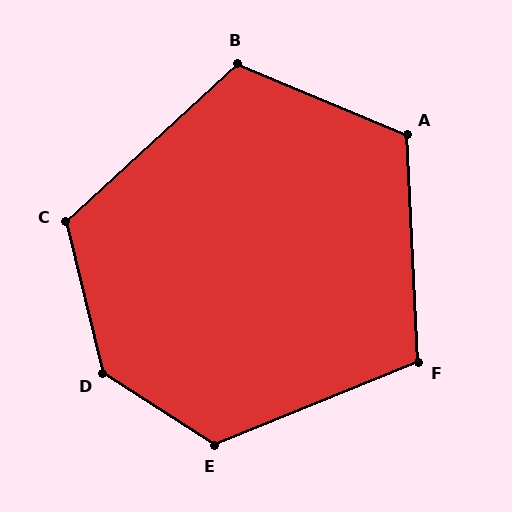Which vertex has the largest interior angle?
D, at approximately 136 degrees.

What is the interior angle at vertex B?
Approximately 114 degrees (obtuse).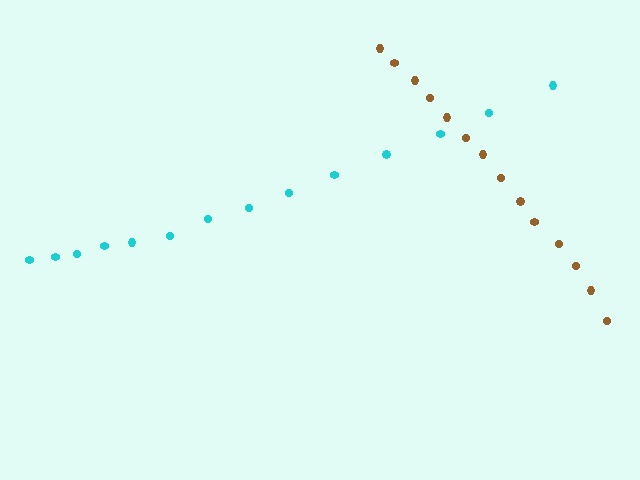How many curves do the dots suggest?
There are 2 distinct paths.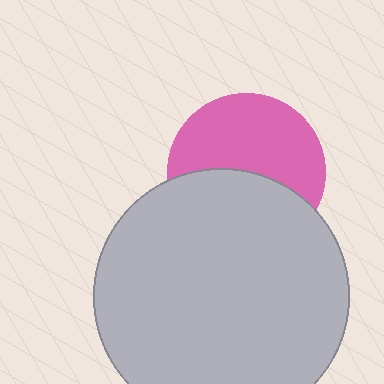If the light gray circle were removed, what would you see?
You would see the complete pink circle.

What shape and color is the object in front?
The object in front is a light gray circle.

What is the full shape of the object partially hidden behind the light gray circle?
The partially hidden object is a pink circle.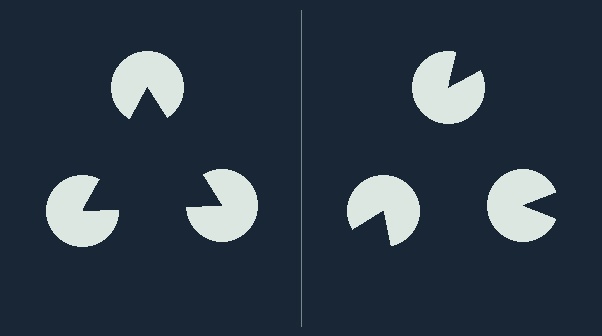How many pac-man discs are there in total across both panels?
6 — 3 on each side.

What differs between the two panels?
The pac-man discs are positioned identically on both sides; only the wedge orientations differ. On the left they align to a triangle; on the right they are misaligned.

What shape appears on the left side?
An illusory triangle.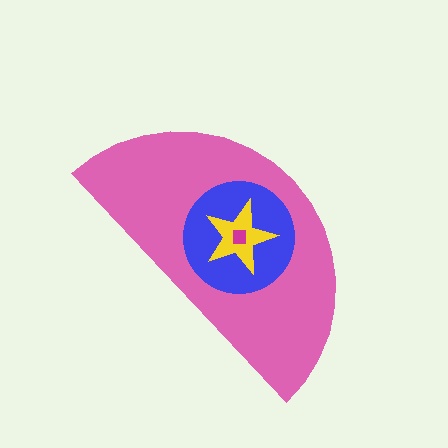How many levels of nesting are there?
4.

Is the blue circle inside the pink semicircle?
Yes.